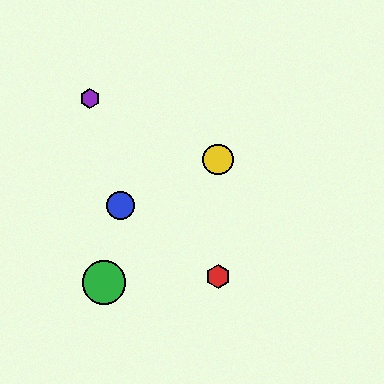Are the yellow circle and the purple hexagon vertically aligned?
No, the yellow circle is at x≈218 and the purple hexagon is at x≈90.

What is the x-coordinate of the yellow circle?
The yellow circle is at x≈218.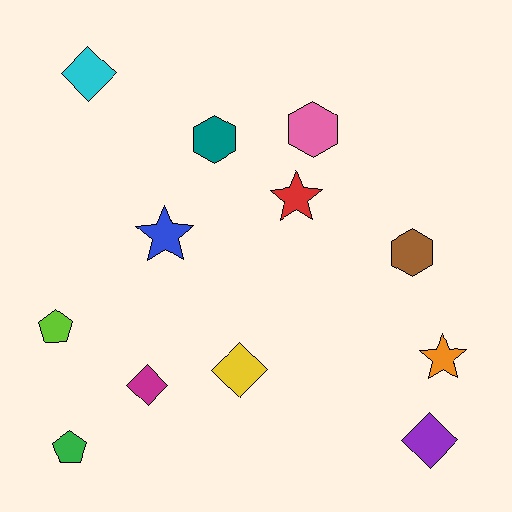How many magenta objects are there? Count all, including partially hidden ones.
There is 1 magenta object.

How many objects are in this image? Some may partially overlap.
There are 12 objects.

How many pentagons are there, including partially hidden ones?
There are 2 pentagons.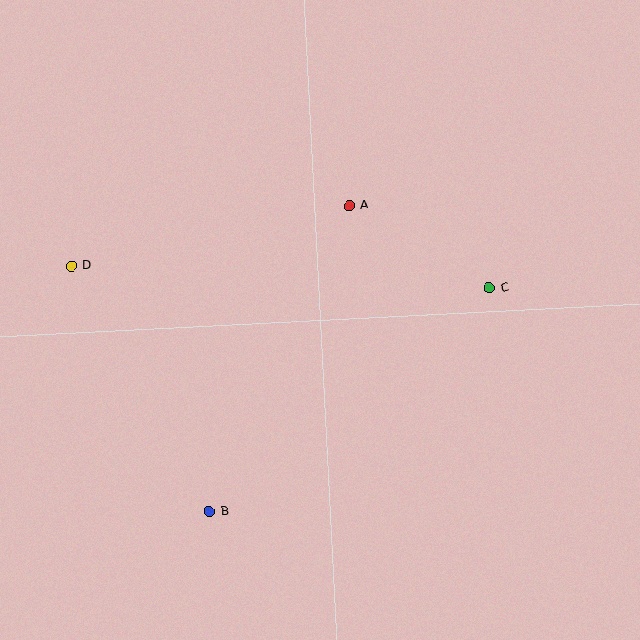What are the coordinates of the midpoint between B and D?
The midpoint between B and D is at (140, 389).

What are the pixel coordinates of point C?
Point C is at (489, 288).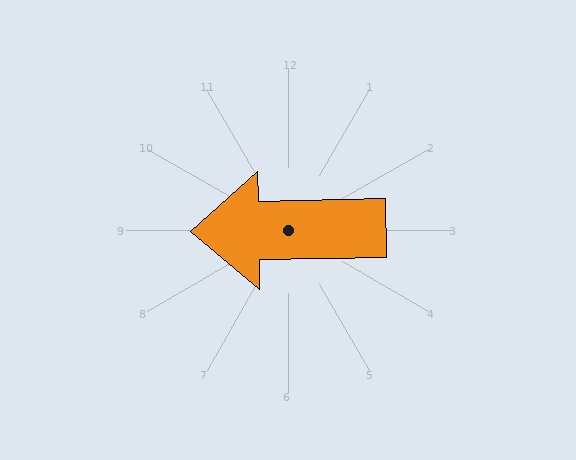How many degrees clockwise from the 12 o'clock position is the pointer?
Approximately 269 degrees.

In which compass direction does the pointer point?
West.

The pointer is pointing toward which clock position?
Roughly 9 o'clock.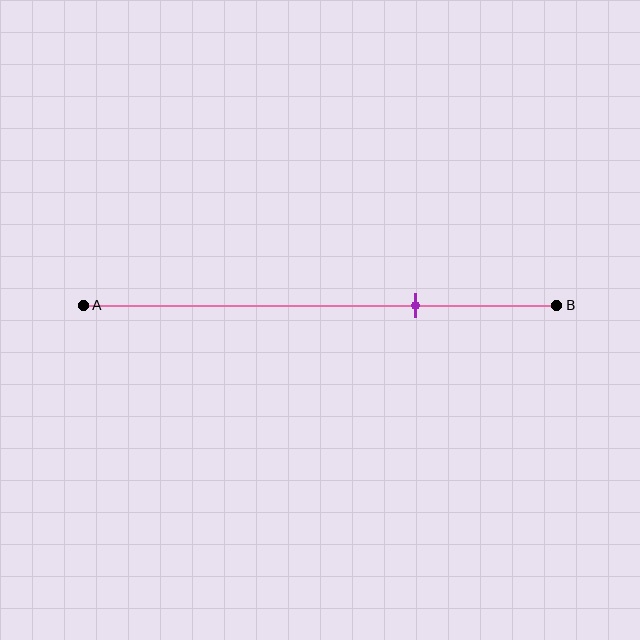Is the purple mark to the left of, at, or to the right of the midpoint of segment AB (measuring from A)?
The purple mark is to the right of the midpoint of segment AB.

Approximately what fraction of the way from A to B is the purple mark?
The purple mark is approximately 70% of the way from A to B.